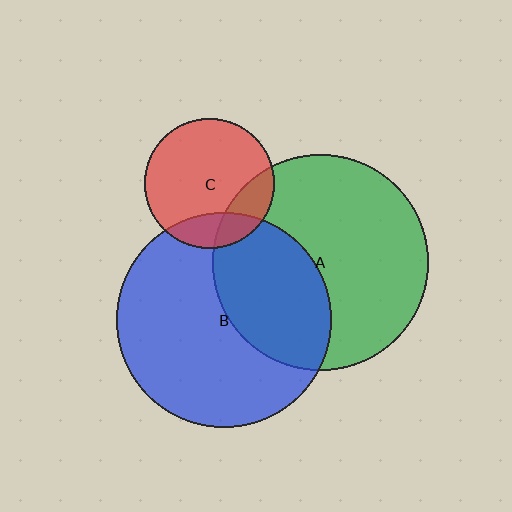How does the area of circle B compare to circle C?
Approximately 2.7 times.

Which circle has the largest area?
Circle A (green).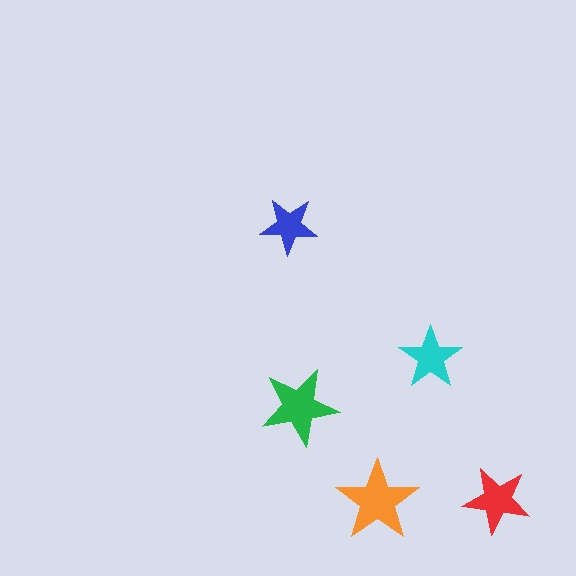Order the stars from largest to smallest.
the orange one, the green one, the red one, the cyan one, the blue one.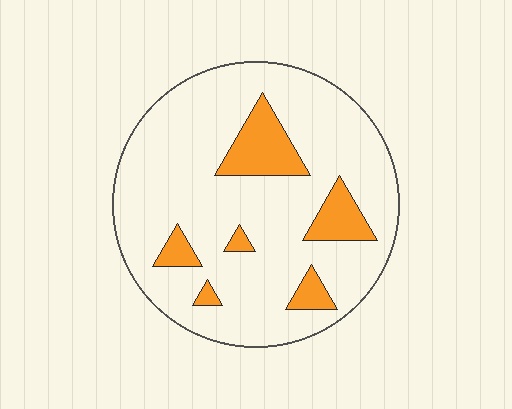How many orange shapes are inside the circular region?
6.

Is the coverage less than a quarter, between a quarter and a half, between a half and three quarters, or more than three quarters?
Less than a quarter.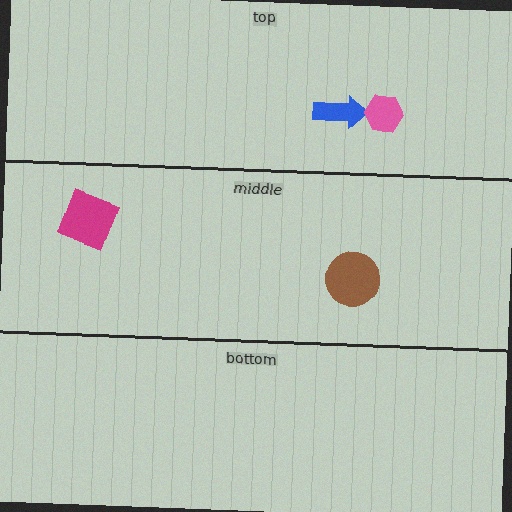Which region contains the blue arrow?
The top region.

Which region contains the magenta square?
The middle region.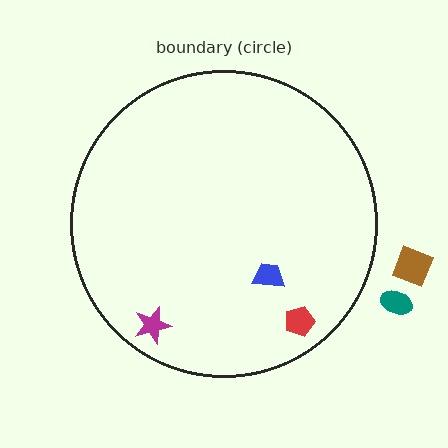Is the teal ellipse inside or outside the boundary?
Outside.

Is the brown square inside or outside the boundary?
Outside.